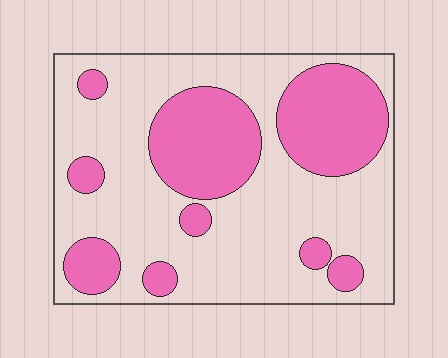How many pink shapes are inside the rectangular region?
9.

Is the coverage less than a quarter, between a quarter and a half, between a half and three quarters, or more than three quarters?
Between a quarter and a half.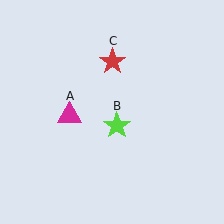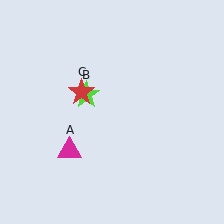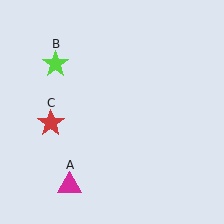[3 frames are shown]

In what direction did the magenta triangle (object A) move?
The magenta triangle (object A) moved down.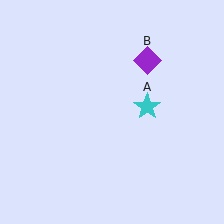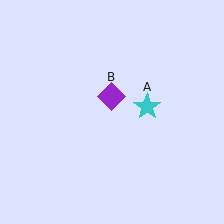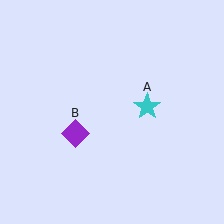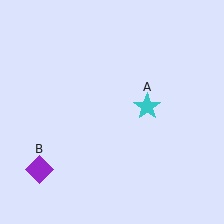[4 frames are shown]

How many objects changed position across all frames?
1 object changed position: purple diamond (object B).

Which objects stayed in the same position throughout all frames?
Cyan star (object A) remained stationary.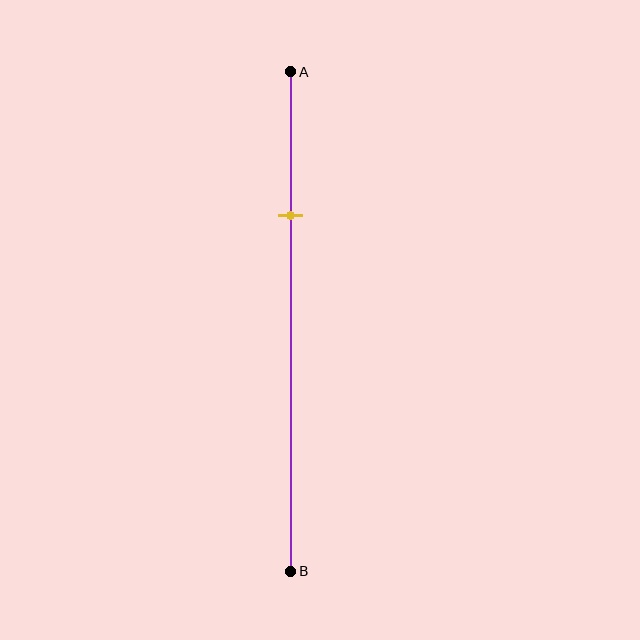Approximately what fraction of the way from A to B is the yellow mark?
The yellow mark is approximately 30% of the way from A to B.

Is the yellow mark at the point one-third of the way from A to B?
No, the mark is at about 30% from A, not at the 33% one-third point.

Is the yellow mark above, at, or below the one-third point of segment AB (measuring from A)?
The yellow mark is above the one-third point of segment AB.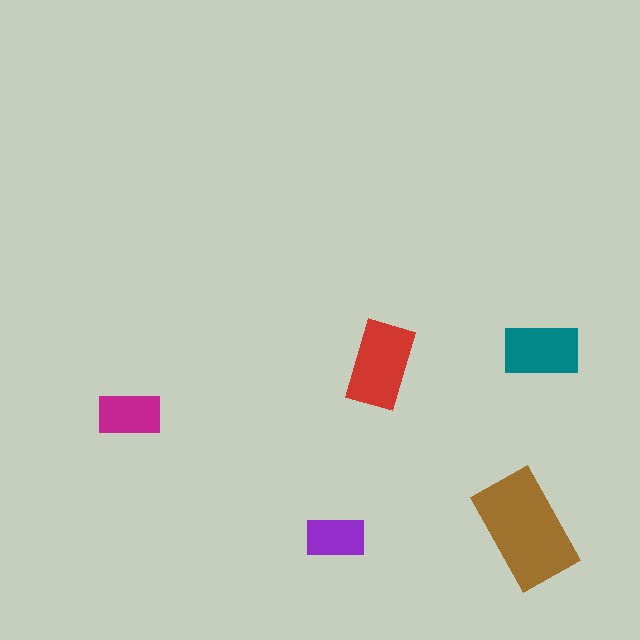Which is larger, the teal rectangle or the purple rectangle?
The teal one.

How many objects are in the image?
There are 5 objects in the image.